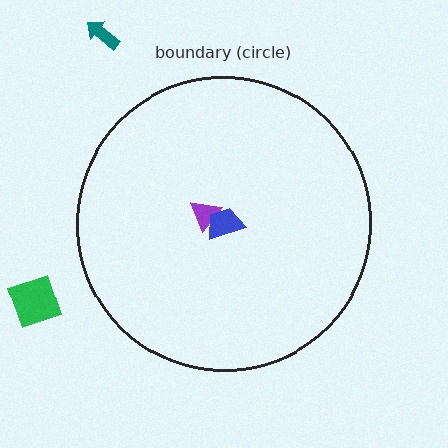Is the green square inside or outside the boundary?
Outside.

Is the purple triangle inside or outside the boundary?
Inside.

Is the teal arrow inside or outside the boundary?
Outside.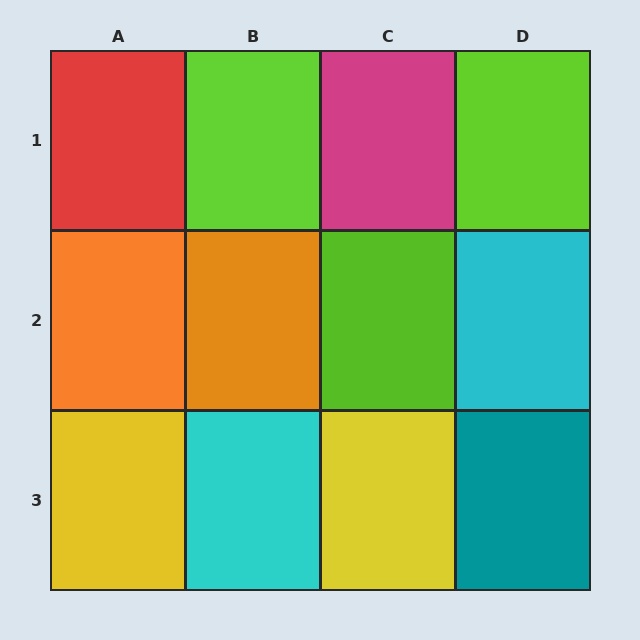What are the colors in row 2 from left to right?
Orange, orange, lime, cyan.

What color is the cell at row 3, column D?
Teal.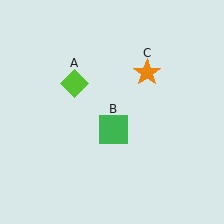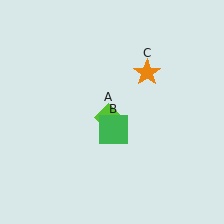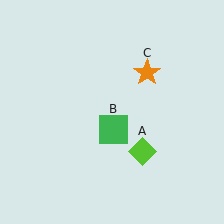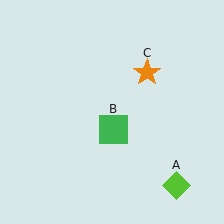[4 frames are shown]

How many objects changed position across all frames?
1 object changed position: lime diamond (object A).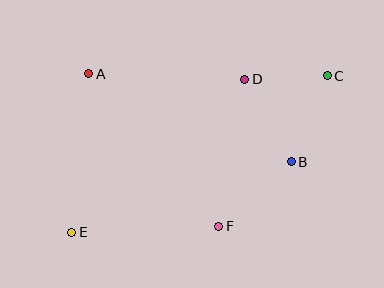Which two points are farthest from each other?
Points C and E are farthest from each other.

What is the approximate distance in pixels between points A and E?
The distance between A and E is approximately 159 pixels.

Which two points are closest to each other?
Points C and D are closest to each other.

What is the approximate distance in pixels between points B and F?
The distance between B and F is approximately 97 pixels.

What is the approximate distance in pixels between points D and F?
The distance between D and F is approximately 150 pixels.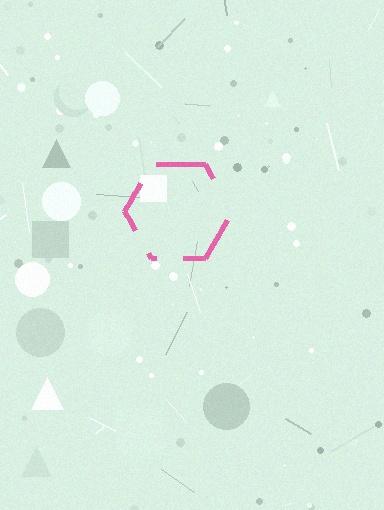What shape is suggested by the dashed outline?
The dashed outline suggests a hexagon.